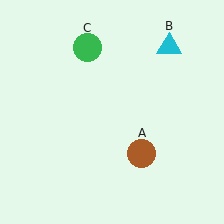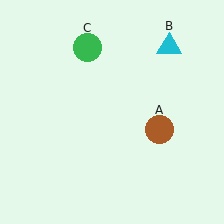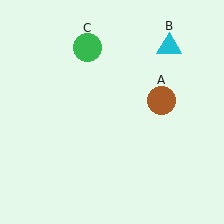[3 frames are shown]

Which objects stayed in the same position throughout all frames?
Cyan triangle (object B) and green circle (object C) remained stationary.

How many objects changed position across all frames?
1 object changed position: brown circle (object A).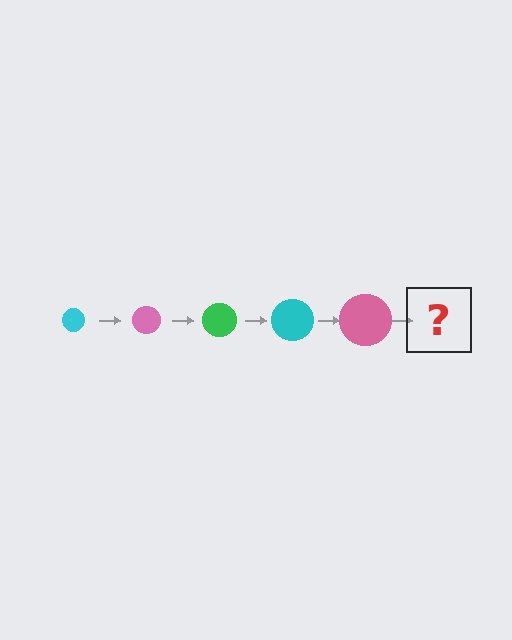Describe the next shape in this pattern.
It should be a green circle, larger than the previous one.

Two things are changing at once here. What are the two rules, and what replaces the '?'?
The two rules are that the circle grows larger each step and the color cycles through cyan, pink, and green. The '?' should be a green circle, larger than the previous one.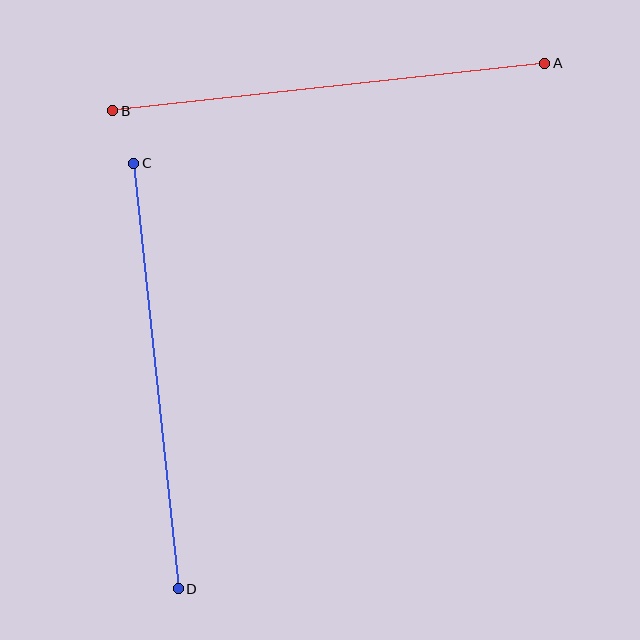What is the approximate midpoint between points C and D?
The midpoint is at approximately (156, 376) pixels.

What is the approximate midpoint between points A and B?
The midpoint is at approximately (329, 87) pixels.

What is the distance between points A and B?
The distance is approximately 435 pixels.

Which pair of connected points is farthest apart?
Points A and B are farthest apart.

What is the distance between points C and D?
The distance is approximately 427 pixels.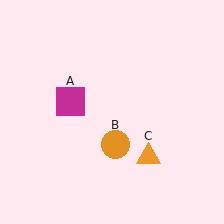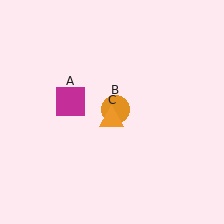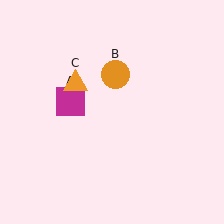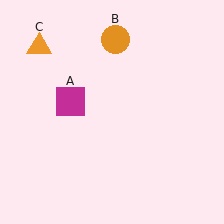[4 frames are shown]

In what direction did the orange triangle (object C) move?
The orange triangle (object C) moved up and to the left.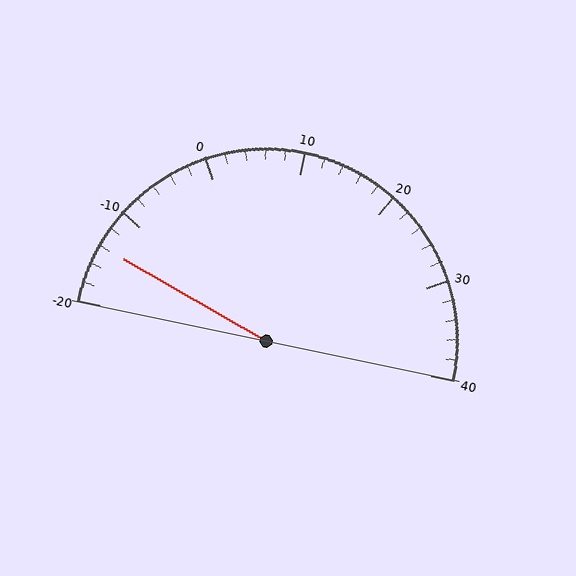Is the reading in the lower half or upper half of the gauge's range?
The reading is in the lower half of the range (-20 to 40).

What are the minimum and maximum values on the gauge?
The gauge ranges from -20 to 40.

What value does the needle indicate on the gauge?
The needle indicates approximately -14.